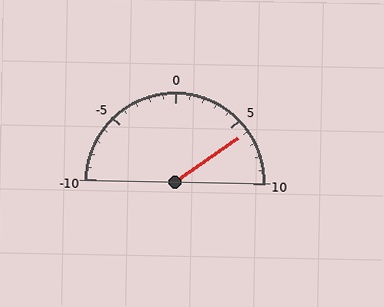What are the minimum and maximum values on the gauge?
The gauge ranges from -10 to 10.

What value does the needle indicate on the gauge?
The needle indicates approximately 6.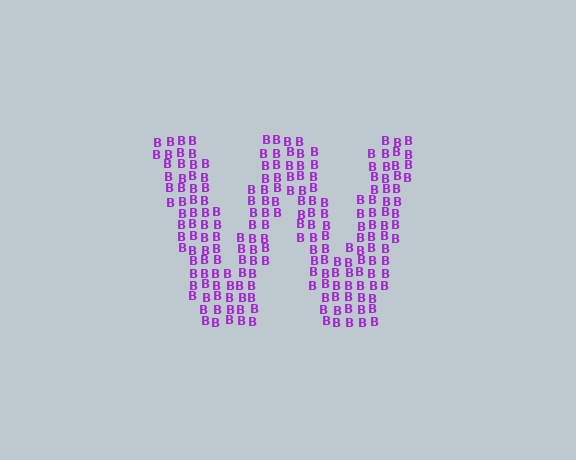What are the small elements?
The small elements are letter B's.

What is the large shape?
The large shape is the letter W.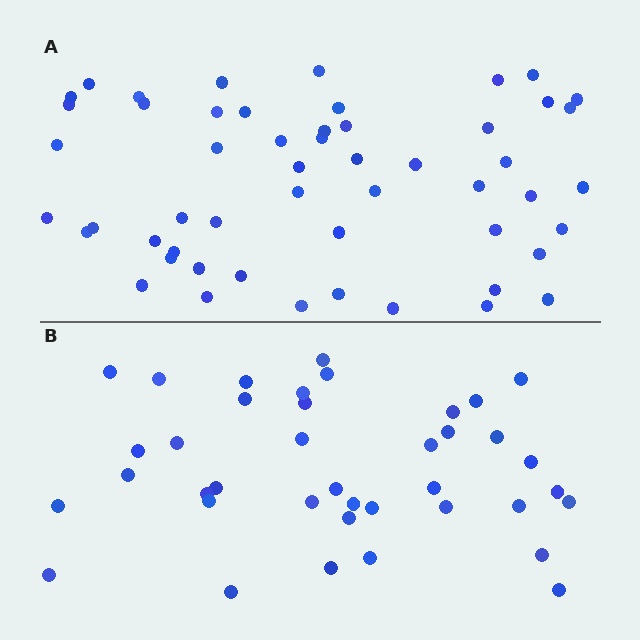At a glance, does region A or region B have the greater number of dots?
Region A (the top region) has more dots.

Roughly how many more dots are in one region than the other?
Region A has approximately 15 more dots than region B.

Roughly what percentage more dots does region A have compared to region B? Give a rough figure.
About 35% more.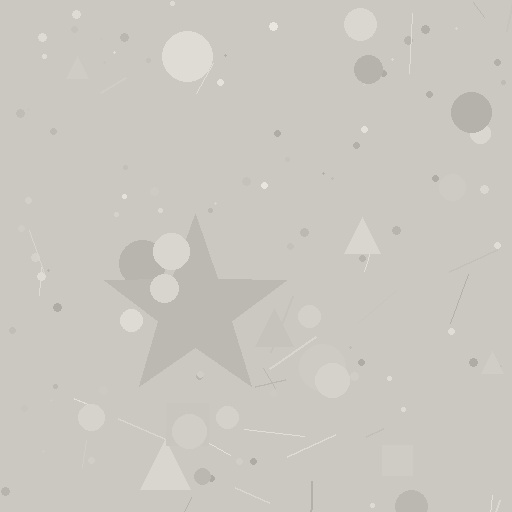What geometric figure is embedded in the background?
A star is embedded in the background.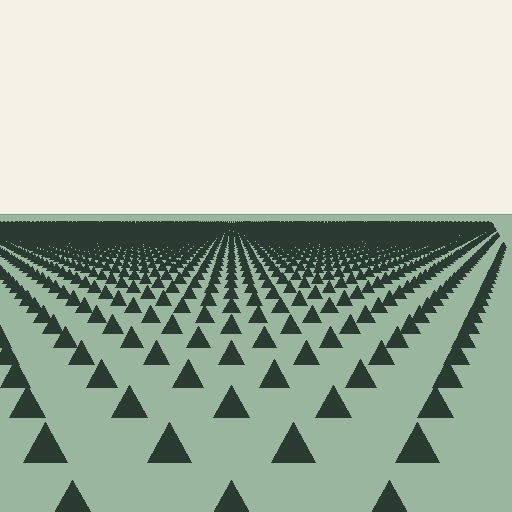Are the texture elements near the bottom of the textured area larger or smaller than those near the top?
Larger. Near the bottom, elements are closer to the viewer and appear at a bigger on-screen size.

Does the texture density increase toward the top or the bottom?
Density increases toward the top.